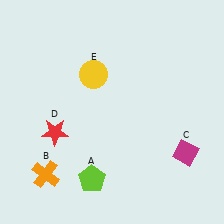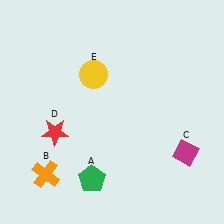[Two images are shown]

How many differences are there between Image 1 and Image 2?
There is 1 difference between the two images.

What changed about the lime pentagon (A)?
In Image 1, A is lime. In Image 2, it changed to green.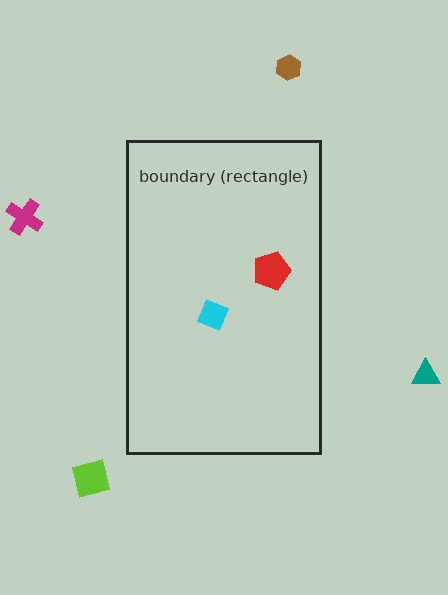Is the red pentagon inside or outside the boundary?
Inside.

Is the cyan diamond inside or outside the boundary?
Inside.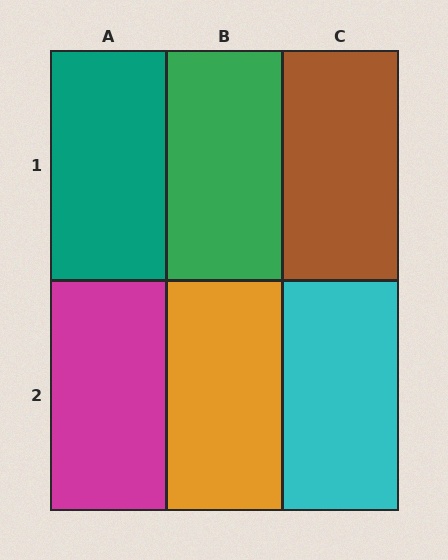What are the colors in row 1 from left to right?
Teal, green, brown.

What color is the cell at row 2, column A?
Magenta.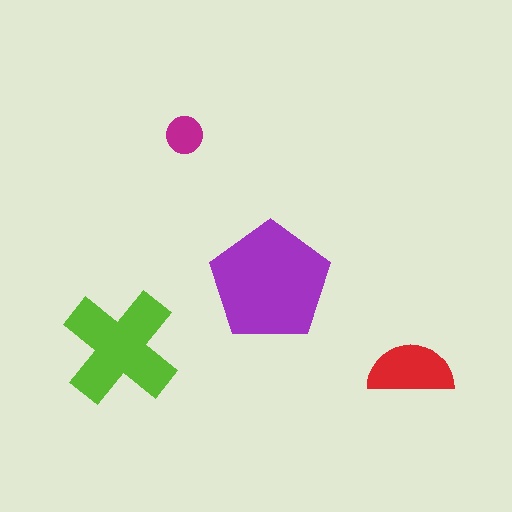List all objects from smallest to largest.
The magenta circle, the red semicircle, the lime cross, the purple pentagon.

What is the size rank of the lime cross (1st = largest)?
2nd.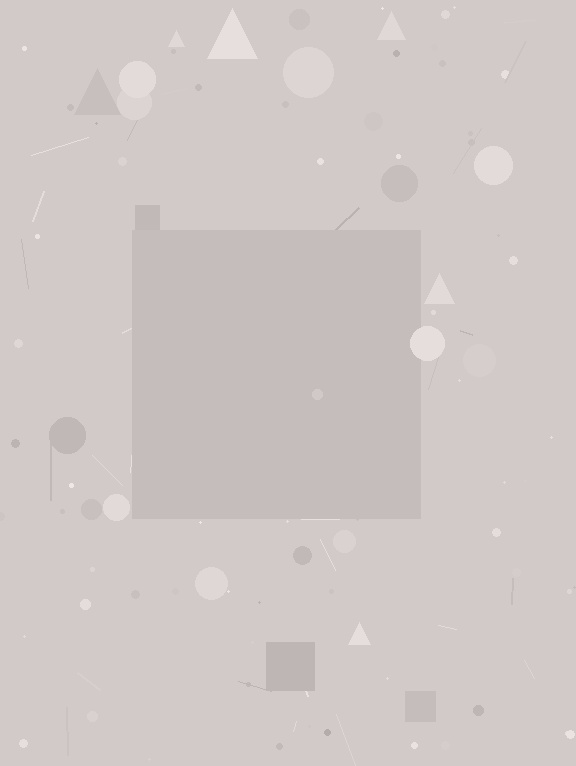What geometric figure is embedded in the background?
A square is embedded in the background.